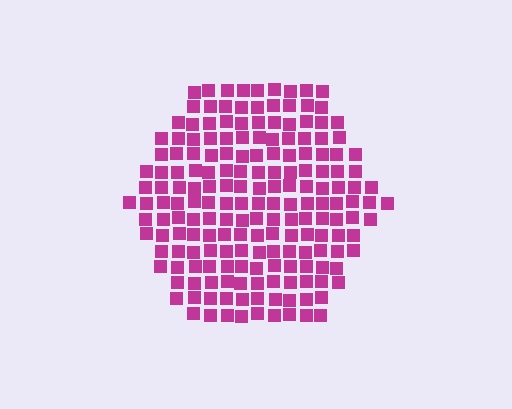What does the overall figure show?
The overall figure shows a hexagon.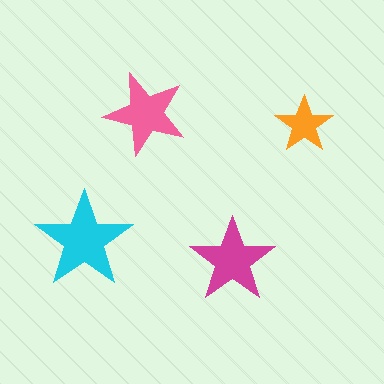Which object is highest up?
The pink star is topmost.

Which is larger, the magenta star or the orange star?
The magenta one.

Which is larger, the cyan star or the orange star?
The cyan one.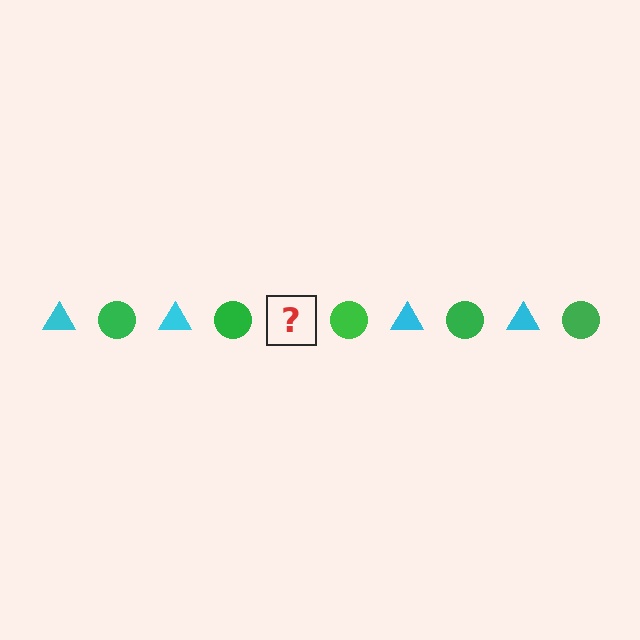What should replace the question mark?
The question mark should be replaced with a cyan triangle.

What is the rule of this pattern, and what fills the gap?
The rule is that the pattern alternates between cyan triangle and green circle. The gap should be filled with a cyan triangle.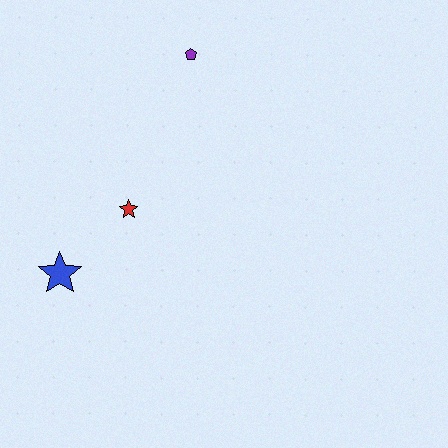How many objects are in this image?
There are 3 objects.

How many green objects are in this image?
There are no green objects.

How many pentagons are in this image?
There is 1 pentagon.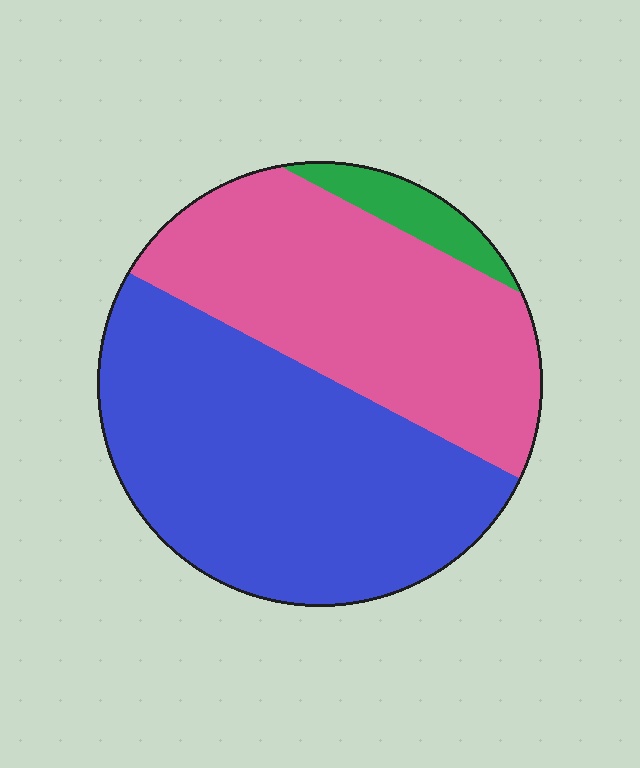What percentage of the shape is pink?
Pink covers about 40% of the shape.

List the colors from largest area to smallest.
From largest to smallest: blue, pink, green.